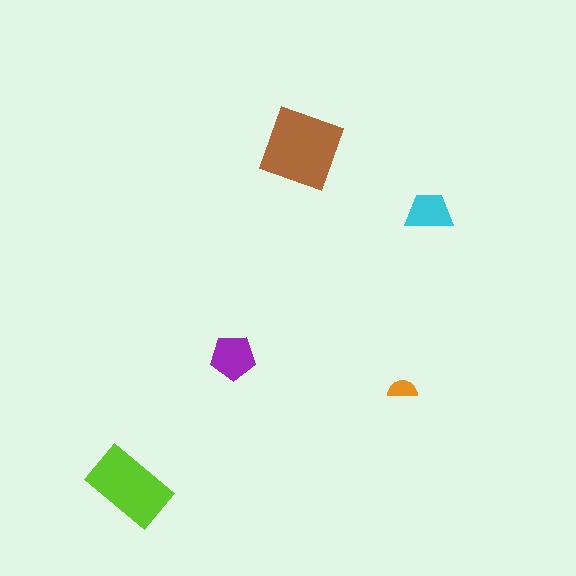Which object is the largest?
The brown square.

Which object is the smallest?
The orange semicircle.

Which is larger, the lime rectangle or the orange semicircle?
The lime rectangle.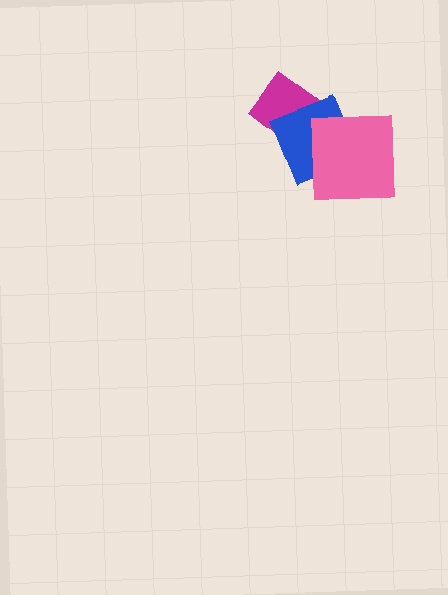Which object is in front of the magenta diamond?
The blue diamond is in front of the magenta diamond.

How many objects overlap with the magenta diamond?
1 object overlaps with the magenta diamond.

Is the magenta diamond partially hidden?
Yes, it is partially covered by another shape.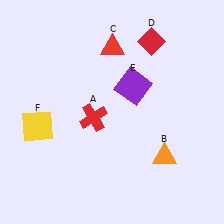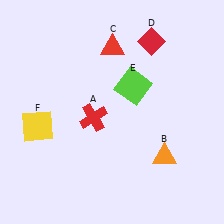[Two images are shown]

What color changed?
The square (E) changed from purple in Image 1 to lime in Image 2.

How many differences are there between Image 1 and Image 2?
There is 1 difference between the two images.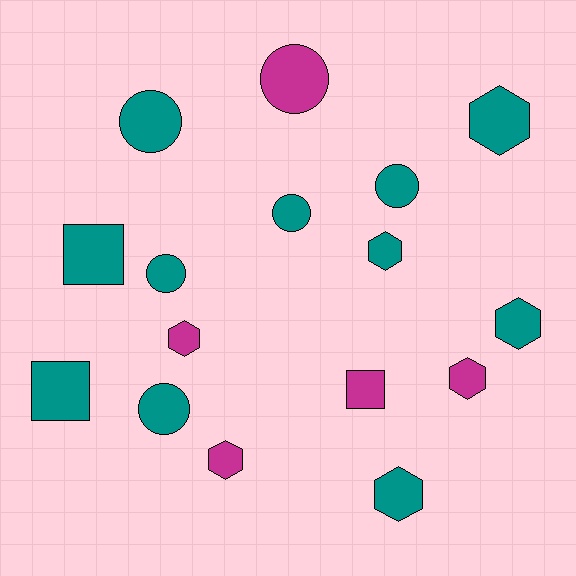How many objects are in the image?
There are 16 objects.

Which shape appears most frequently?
Hexagon, with 7 objects.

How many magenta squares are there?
There is 1 magenta square.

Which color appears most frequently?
Teal, with 11 objects.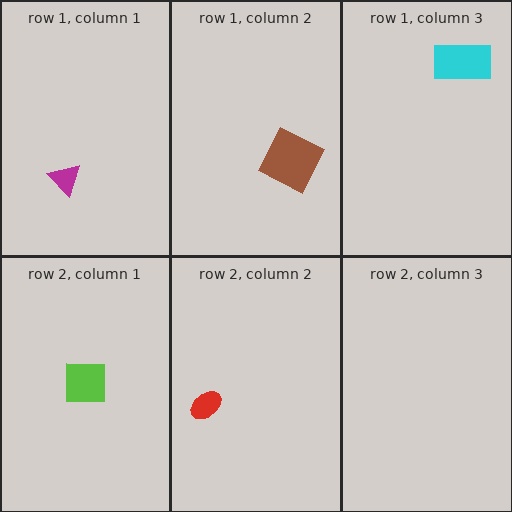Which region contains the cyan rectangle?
The row 1, column 3 region.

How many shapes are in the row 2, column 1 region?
1.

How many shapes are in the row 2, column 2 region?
1.